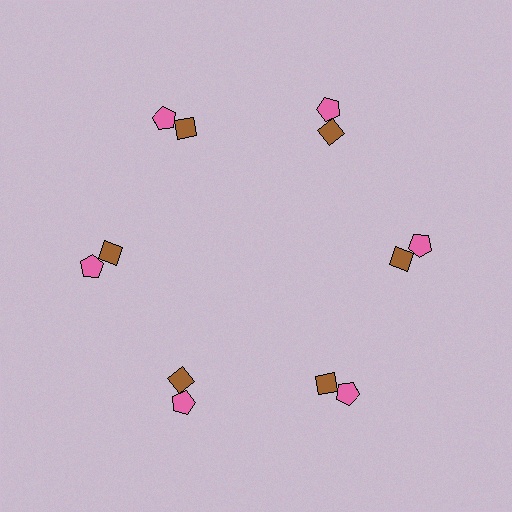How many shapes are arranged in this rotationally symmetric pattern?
There are 12 shapes, arranged in 6 groups of 2.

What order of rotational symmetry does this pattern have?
This pattern has 6-fold rotational symmetry.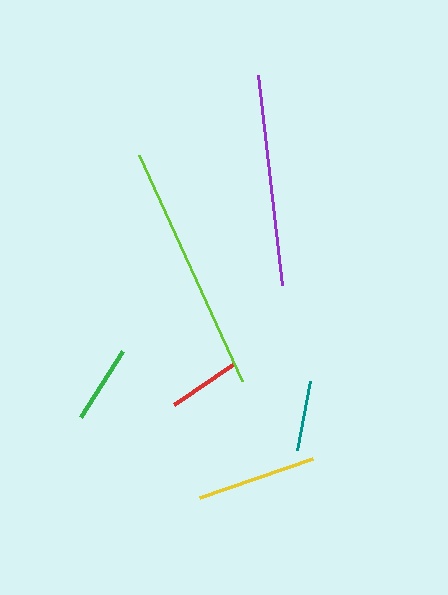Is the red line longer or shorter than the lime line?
The lime line is longer than the red line.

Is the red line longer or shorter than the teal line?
The red line is longer than the teal line.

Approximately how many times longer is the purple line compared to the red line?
The purple line is approximately 2.9 times the length of the red line.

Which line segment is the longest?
The lime line is the longest at approximately 248 pixels.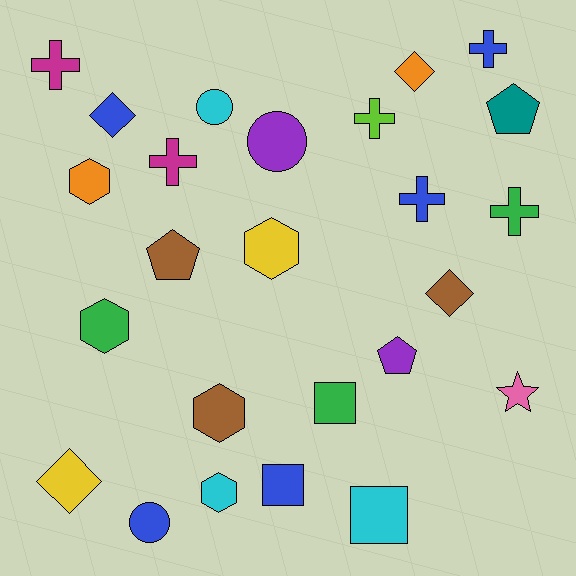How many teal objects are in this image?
There is 1 teal object.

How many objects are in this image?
There are 25 objects.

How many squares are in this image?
There are 3 squares.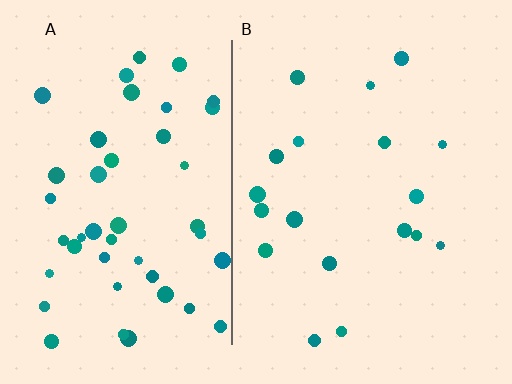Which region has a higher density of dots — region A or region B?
A (the left).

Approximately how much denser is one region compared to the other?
Approximately 2.5× — region A over region B.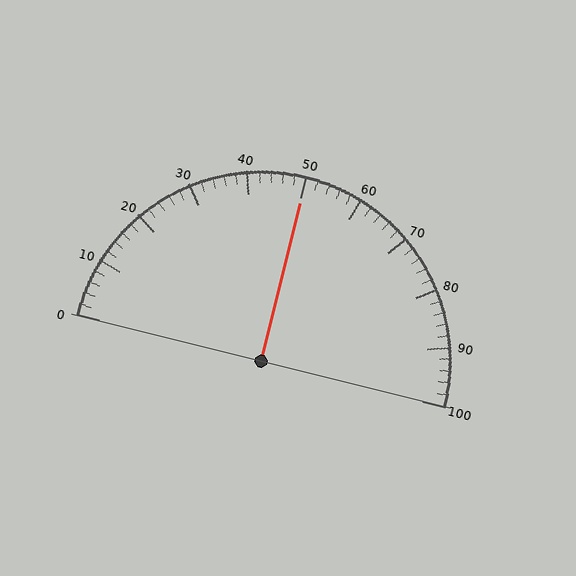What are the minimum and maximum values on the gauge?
The gauge ranges from 0 to 100.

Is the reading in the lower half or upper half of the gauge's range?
The reading is in the upper half of the range (0 to 100).